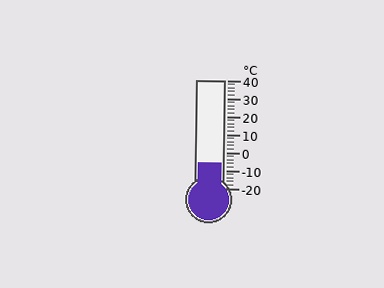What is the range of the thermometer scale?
The thermometer scale ranges from -20°C to 40°C.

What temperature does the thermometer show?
The thermometer shows approximately -6°C.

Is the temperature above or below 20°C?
The temperature is below 20°C.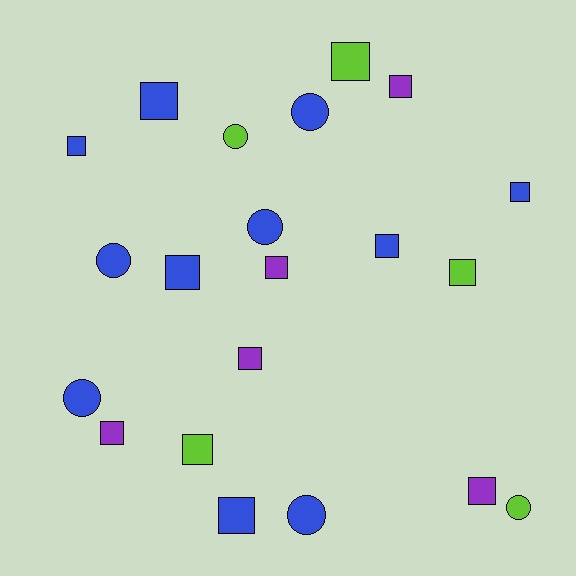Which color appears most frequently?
Blue, with 11 objects.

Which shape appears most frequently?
Square, with 14 objects.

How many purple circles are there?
There are no purple circles.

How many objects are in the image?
There are 21 objects.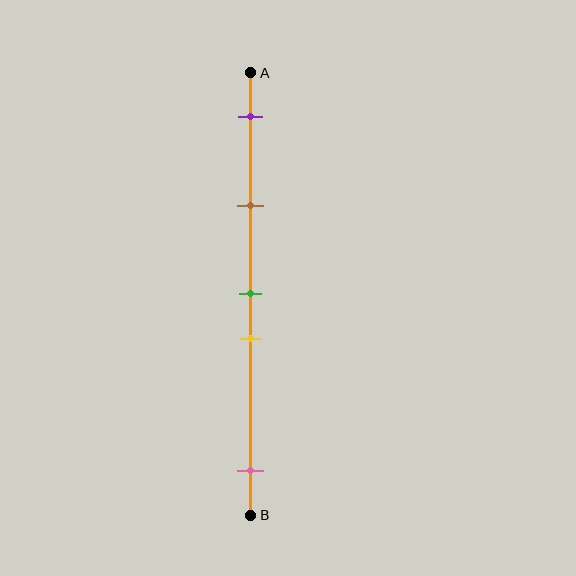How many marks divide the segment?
There are 5 marks dividing the segment.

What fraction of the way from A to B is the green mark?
The green mark is approximately 50% (0.5) of the way from A to B.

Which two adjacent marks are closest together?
The green and yellow marks are the closest adjacent pair.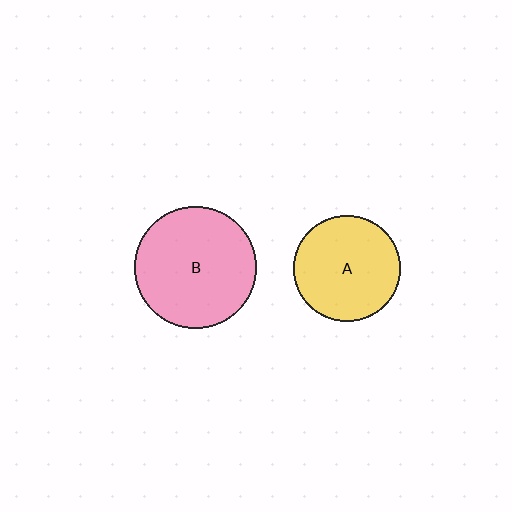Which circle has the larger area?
Circle B (pink).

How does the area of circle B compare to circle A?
Approximately 1.3 times.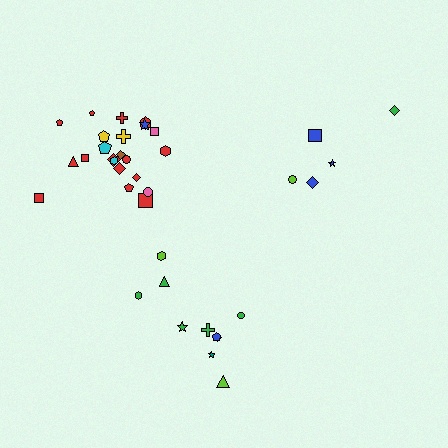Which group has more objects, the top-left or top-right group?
The top-left group.